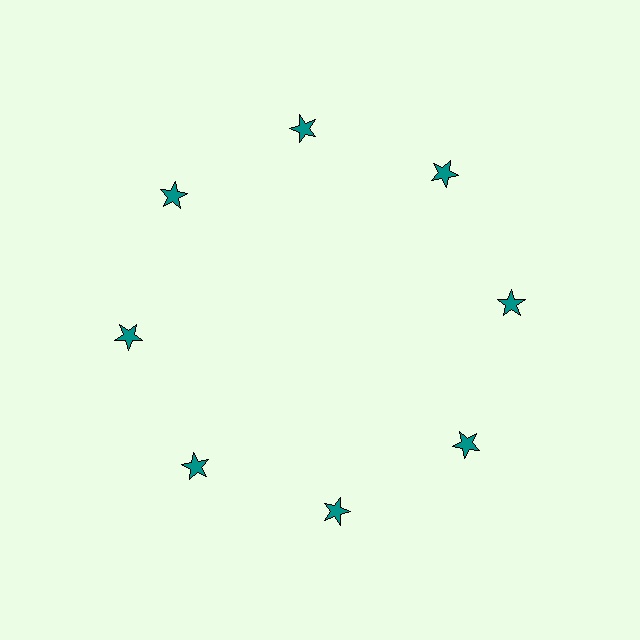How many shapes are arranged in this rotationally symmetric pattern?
There are 8 shapes, arranged in 8 groups of 1.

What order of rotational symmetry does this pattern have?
This pattern has 8-fold rotational symmetry.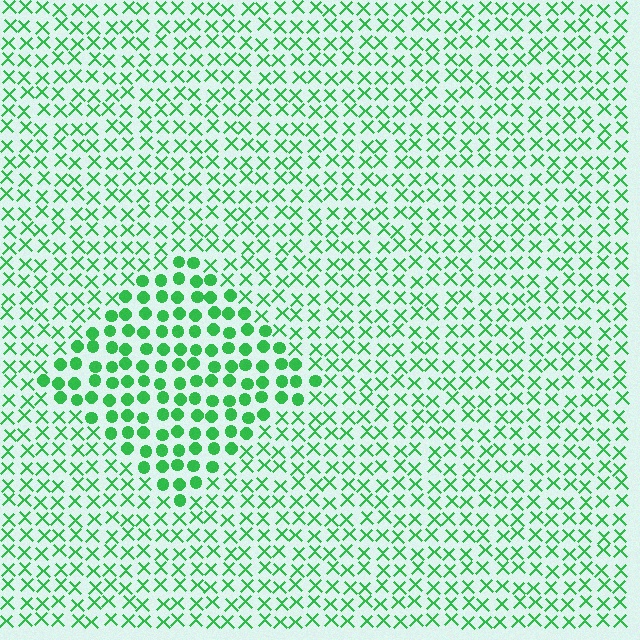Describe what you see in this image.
The image is filled with small green elements arranged in a uniform grid. A diamond-shaped region contains circles, while the surrounding area contains X marks. The boundary is defined purely by the change in element shape.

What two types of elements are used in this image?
The image uses circles inside the diamond region and X marks outside it.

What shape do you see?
I see a diamond.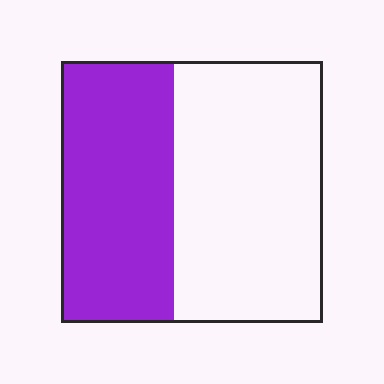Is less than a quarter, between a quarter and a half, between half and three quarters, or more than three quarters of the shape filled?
Between a quarter and a half.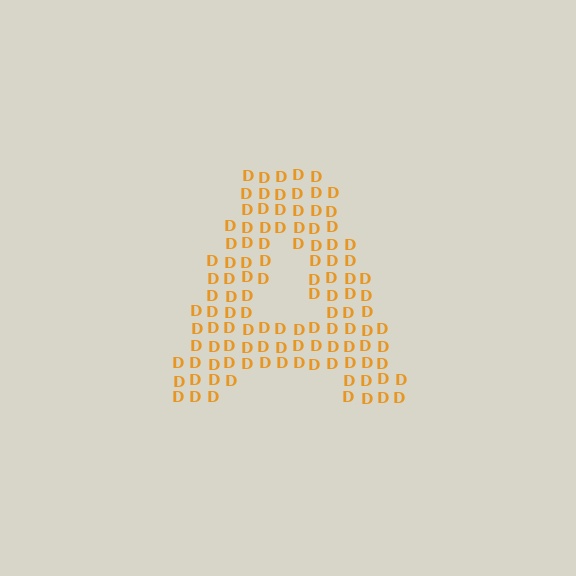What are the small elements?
The small elements are letter D's.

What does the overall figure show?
The overall figure shows the letter A.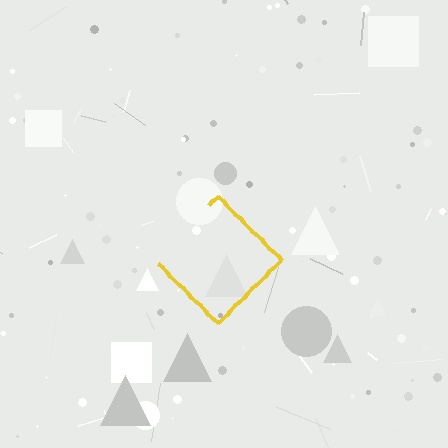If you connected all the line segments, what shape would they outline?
They would outline a diamond.